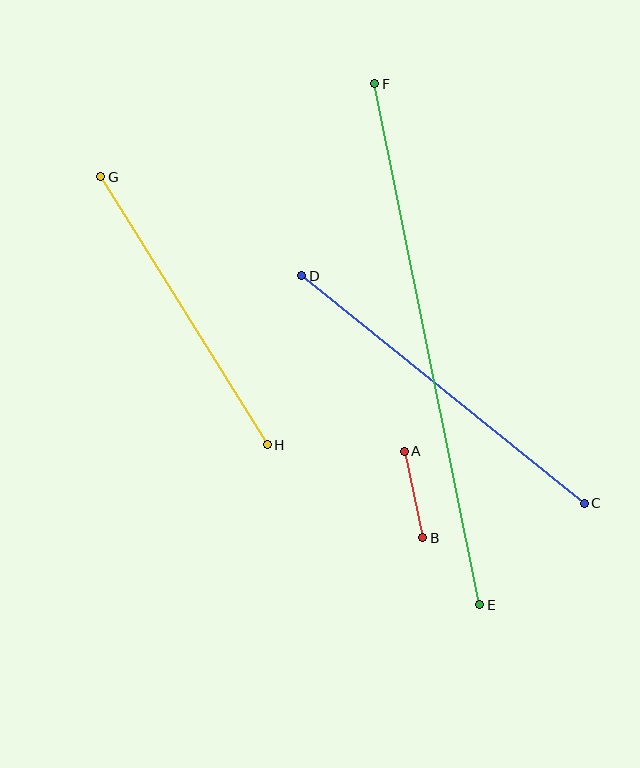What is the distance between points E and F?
The distance is approximately 532 pixels.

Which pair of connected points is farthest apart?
Points E and F are farthest apart.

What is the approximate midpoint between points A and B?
The midpoint is at approximately (414, 495) pixels.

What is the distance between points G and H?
The distance is approximately 316 pixels.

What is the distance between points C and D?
The distance is approximately 362 pixels.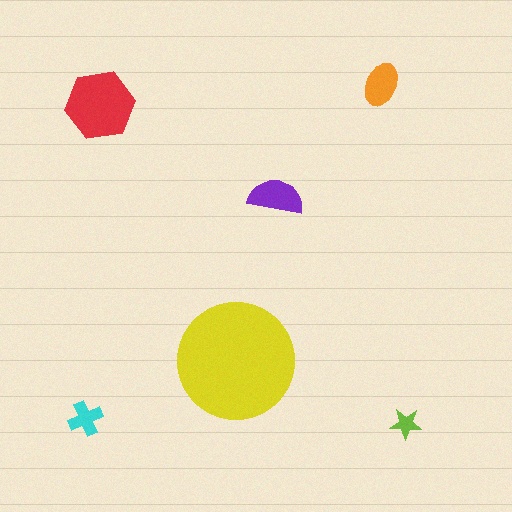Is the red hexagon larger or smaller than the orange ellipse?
Larger.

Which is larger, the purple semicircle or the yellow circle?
The yellow circle.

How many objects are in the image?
There are 6 objects in the image.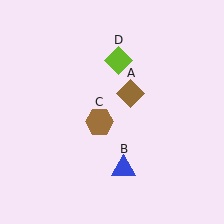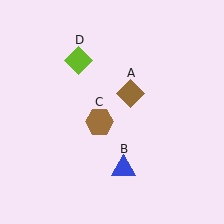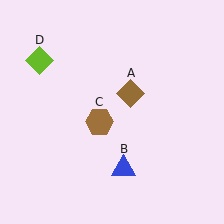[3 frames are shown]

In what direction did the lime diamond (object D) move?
The lime diamond (object D) moved left.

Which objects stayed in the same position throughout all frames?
Brown diamond (object A) and blue triangle (object B) and brown hexagon (object C) remained stationary.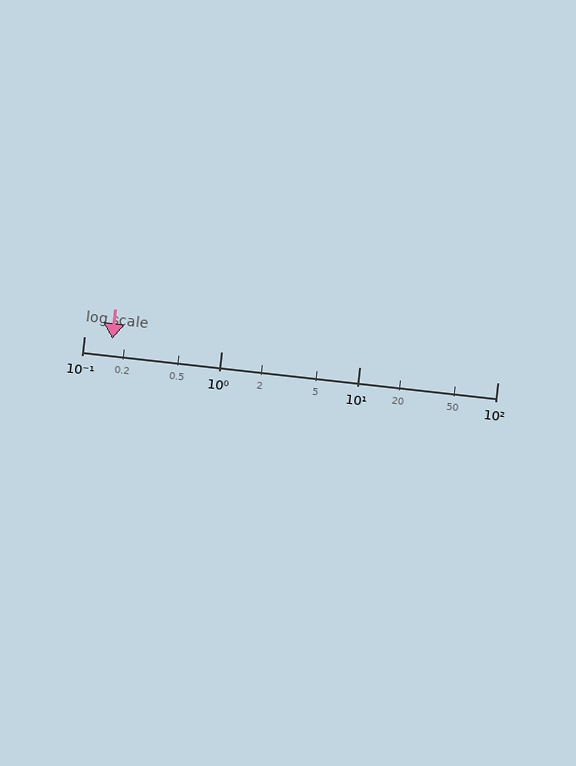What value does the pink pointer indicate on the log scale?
The pointer indicates approximately 0.16.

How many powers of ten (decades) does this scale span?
The scale spans 3 decades, from 0.1 to 100.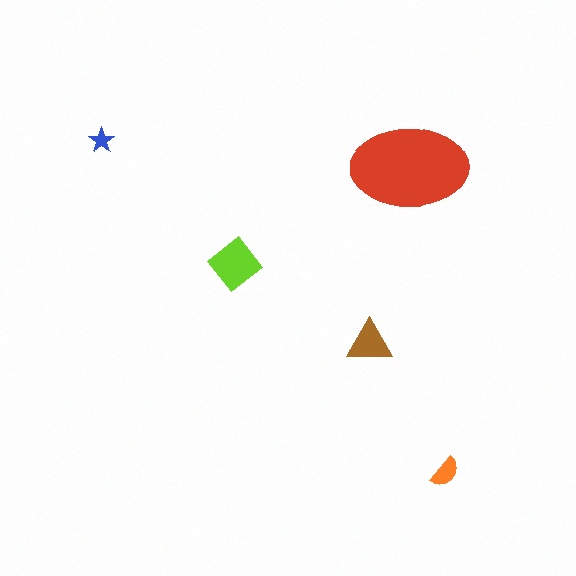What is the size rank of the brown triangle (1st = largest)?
3rd.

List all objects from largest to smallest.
The red ellipse, the lime diamond, the brown triangle, the orange semicircle, the blue star.